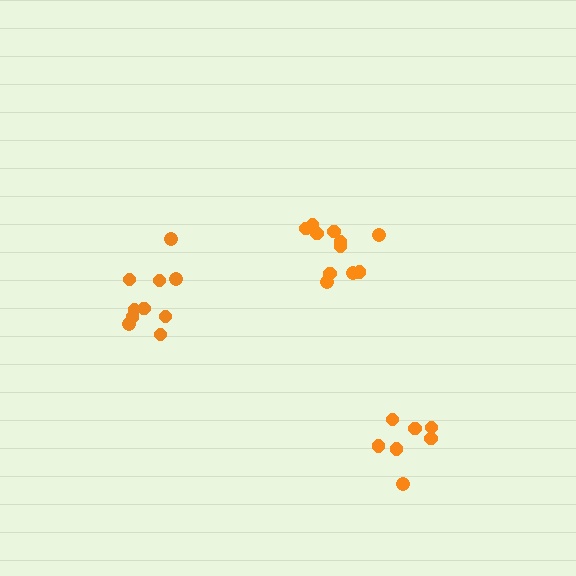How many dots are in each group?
Group 1: 11 dots, Group 2: 10 dots, Group 3: 7 dots (28 total).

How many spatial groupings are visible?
There are 3 spatial groupings.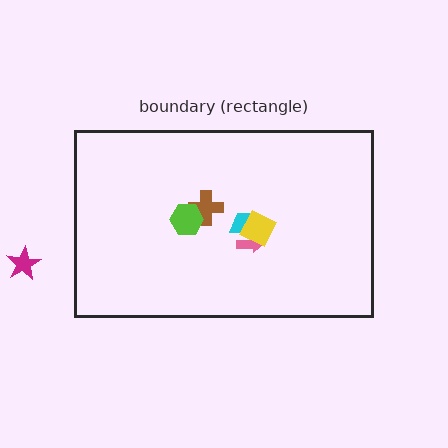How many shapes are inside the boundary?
5 inside, 1 outside.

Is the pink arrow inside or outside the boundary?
Inside.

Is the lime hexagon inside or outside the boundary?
Inside.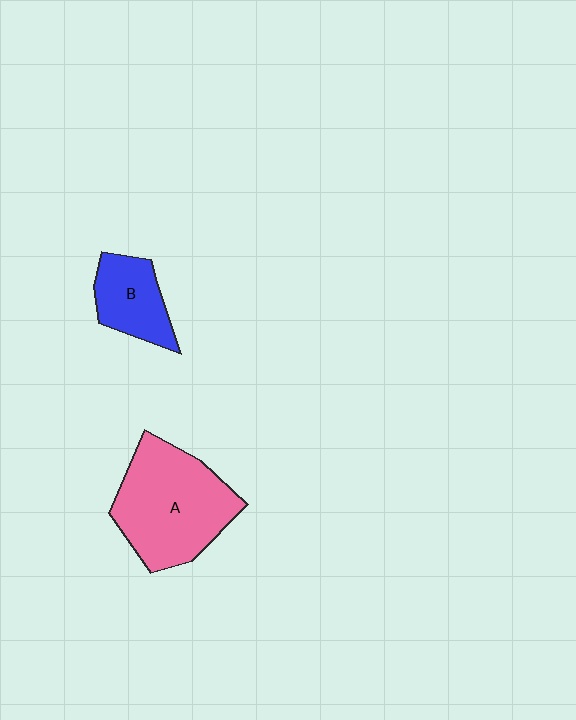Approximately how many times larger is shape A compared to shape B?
Approximately 2.1 times.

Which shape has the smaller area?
Shape B (blue).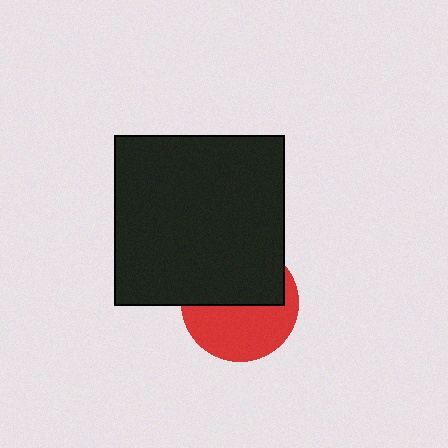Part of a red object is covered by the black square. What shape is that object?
It is a circle.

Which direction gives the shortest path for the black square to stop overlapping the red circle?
Moving up gives the shortest separation.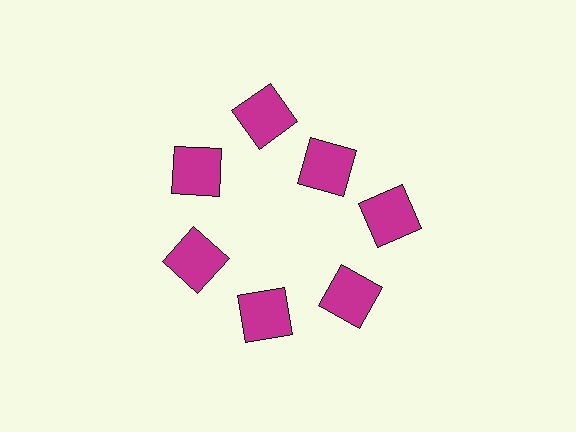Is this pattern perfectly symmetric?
No. The 7 magenta squares are arranged in a ring, but one element near the 1 o'clock position is pulled inward toward the center, breaking the 7-fold rotational symmetry.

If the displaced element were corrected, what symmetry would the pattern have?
It would have 7-fold rotational symmetry — the pattern would map onto itself every 51 degrees.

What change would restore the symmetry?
The symmetry would be restored by moving it outward, back onto the ring so that all 7 squares sit at equal angles and equal distance from the center.